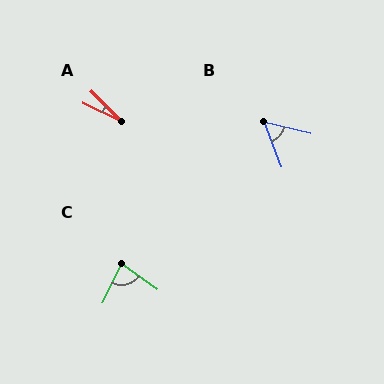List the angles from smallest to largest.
A (20°), B (55°), C (81°).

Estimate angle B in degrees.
Approximately 55 degrees.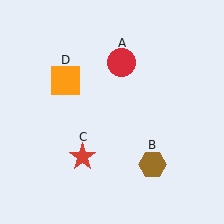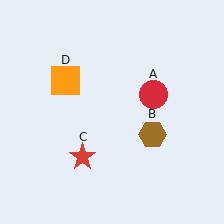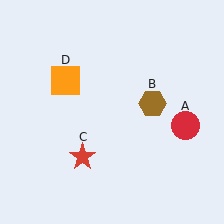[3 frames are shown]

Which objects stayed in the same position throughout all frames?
Red star (object C) and orange square (object D) remained stationary.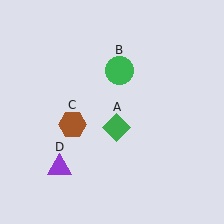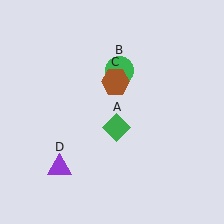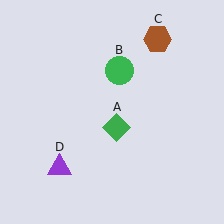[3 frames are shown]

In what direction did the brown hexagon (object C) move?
The brown hexagon (object C) moved up and to the right.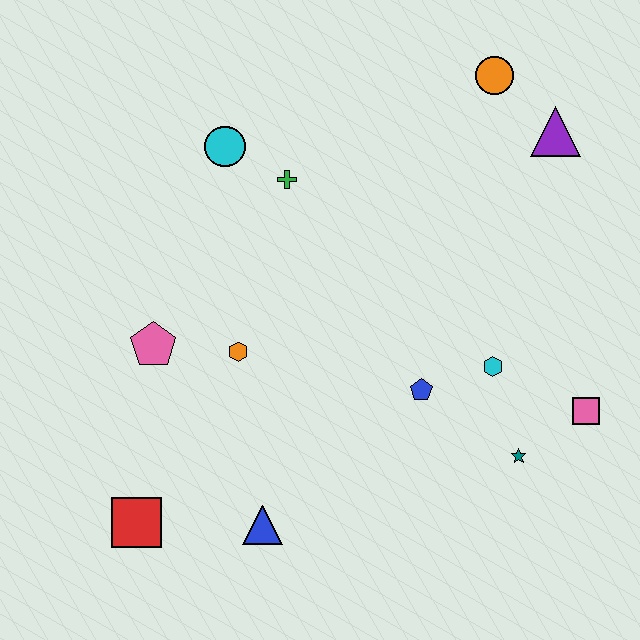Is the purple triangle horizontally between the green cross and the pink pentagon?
No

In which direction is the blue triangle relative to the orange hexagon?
The blue triangle is below the orange hexagon.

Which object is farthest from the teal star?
The cyan circle is farthest from the teal star.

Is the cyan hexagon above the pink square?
Yes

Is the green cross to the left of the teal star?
Yes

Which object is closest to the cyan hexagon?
The blue pentagon is closest to the cyan hexagon.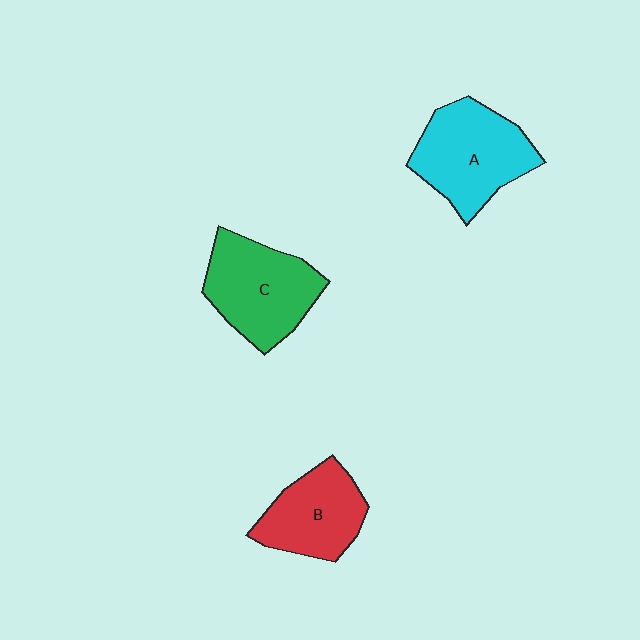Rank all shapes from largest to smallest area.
From largest to smallest: A (cyan), C (green), B (red).